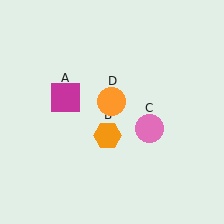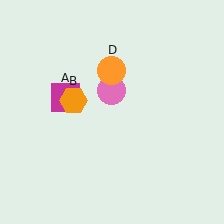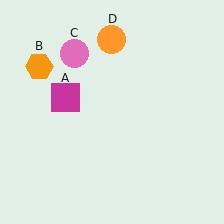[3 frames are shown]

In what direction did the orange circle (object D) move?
The orange circle (object D) moved up.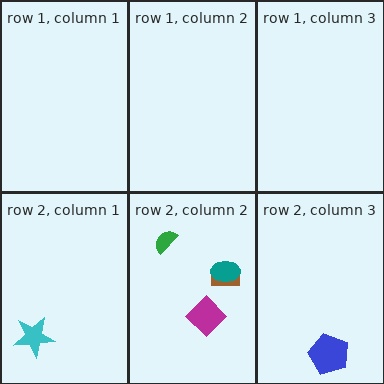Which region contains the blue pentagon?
The row 2, column 3 region.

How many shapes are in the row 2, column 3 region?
1.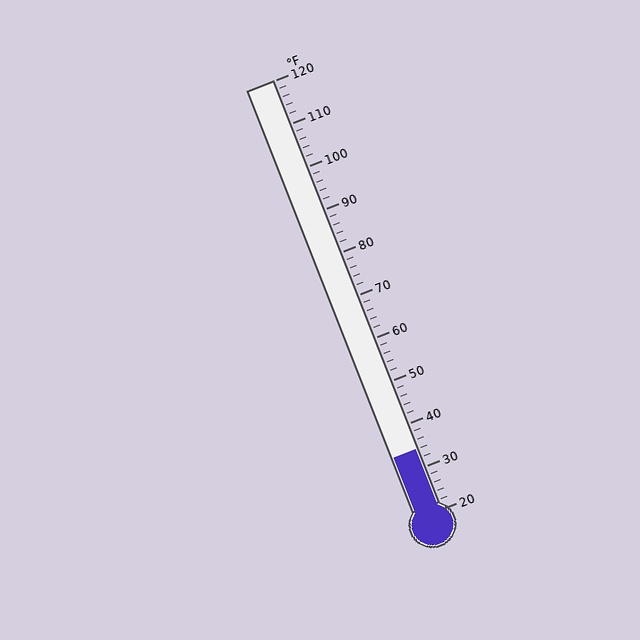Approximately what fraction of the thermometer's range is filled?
The thermometer is filled to approximately 15% of its range.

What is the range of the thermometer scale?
The thermometer scale ranges from 20°F to 120°F.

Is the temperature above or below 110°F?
The temperature is below 110°F.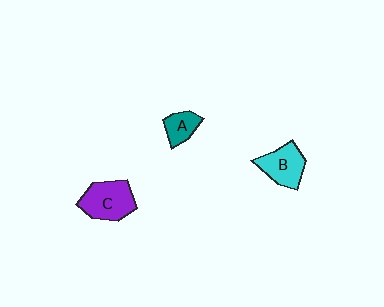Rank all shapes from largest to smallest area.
From largest to smallest: C (purple), B (cyan), A (teal).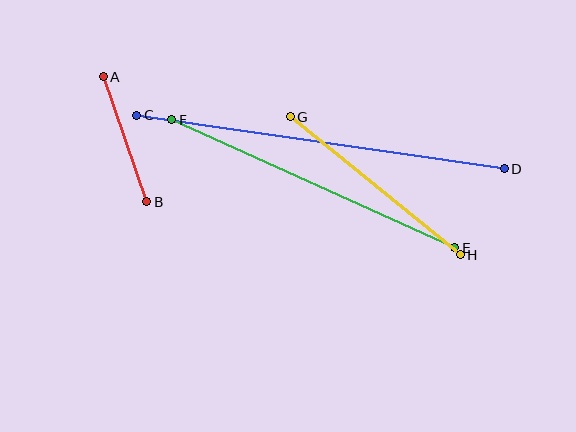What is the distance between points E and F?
The distance is approximately 311 pixels.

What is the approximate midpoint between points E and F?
The midpoint is at approximately (313, 184) pixels.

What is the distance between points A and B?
The distance is approximately 132 pixels.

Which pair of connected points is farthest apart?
Points C and D are farthest apart.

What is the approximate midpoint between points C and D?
The midpoint is at approximately (320, 142) pixels.